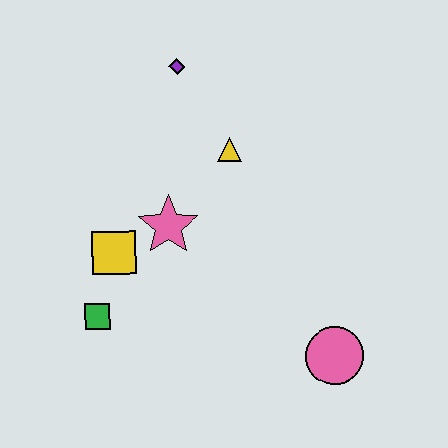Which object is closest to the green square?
The yellow square is closest to the green square.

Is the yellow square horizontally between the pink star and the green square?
Yes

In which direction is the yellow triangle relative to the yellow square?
The yellow triangle is to the right of the yellow square.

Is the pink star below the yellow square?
No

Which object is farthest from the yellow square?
The pink circle is farthest from the yellow square.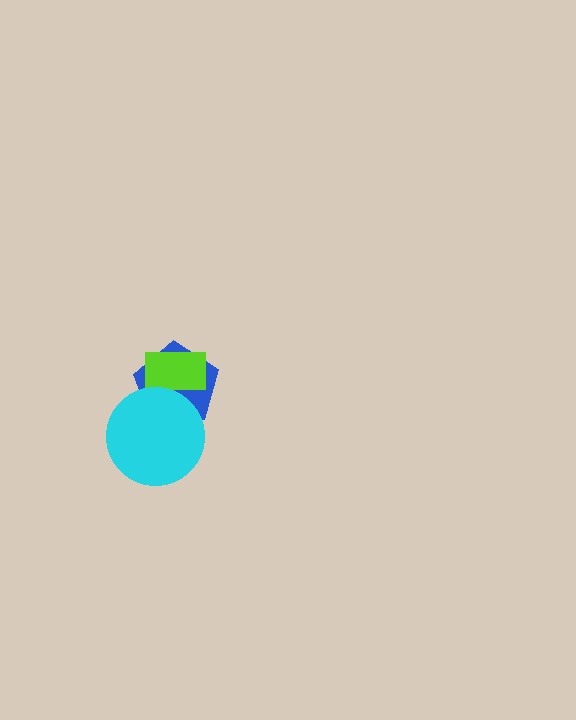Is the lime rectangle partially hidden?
Yes, it is partially covered by another shape.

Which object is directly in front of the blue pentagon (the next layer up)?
The lime rectangle is directly in front of the blue pentagon.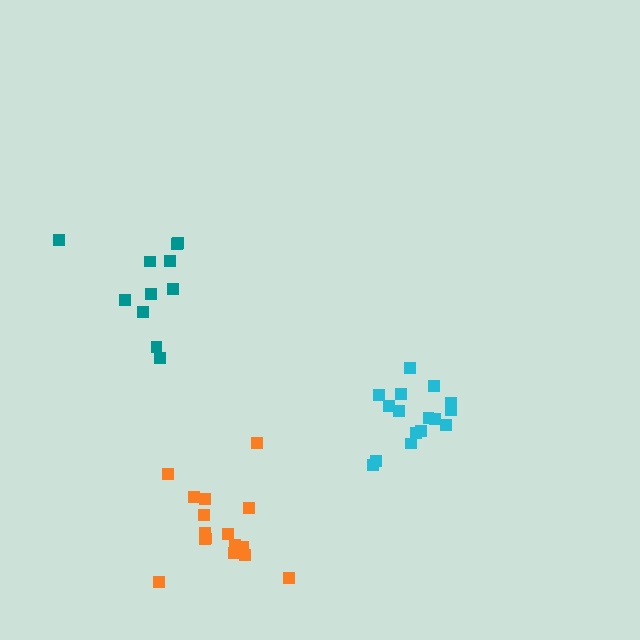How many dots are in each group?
Group 1: 11 dots, Group 2: 16 dots, Group 3: 16 dots (43 total).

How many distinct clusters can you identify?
There are 3 distinct clusters.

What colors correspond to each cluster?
The clusters are colored: teal, orange, cyan.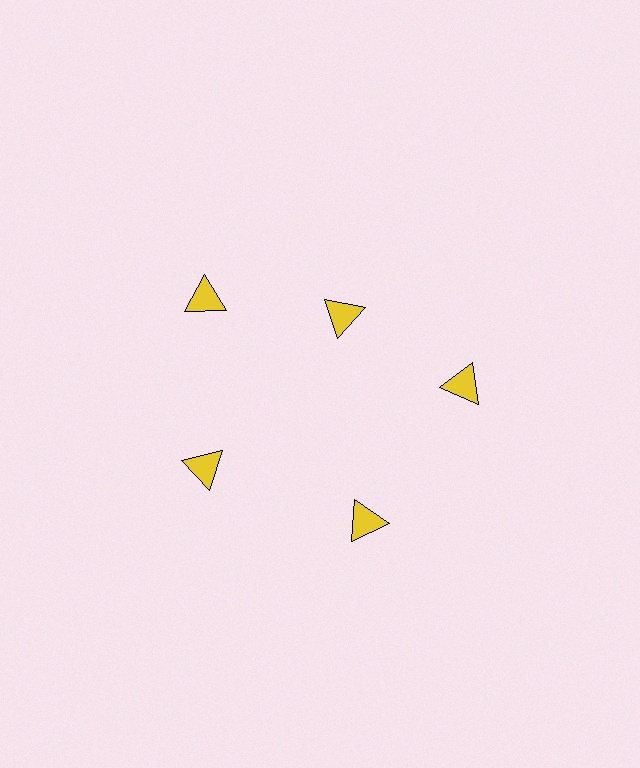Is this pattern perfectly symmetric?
No. The 5 yellow triangles are arranged in a ring, but one element near the 1 o'clock position is pulled inward toward the center, breaking the 5-fold rotational symmetry.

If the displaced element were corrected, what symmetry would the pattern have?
It would have 5-fold rotational symmetry — the pattern would map onto itself every 72 degrees.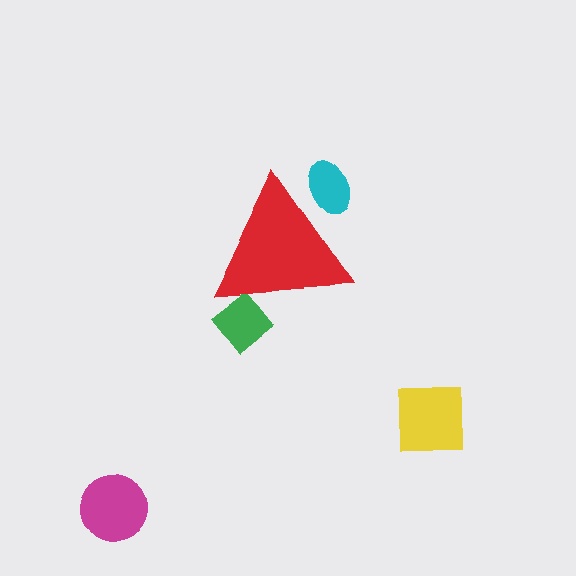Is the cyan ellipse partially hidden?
Yes, the cyan ellipse is partially hidden behind the red triangle.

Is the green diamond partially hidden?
Yes, the green diamond is partially hidden behind the red triangle.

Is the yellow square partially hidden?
No, the yellow square is fully visible.